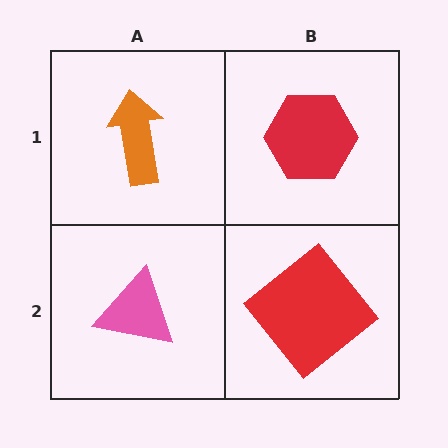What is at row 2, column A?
A pink triangle.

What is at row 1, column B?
A red hexagon.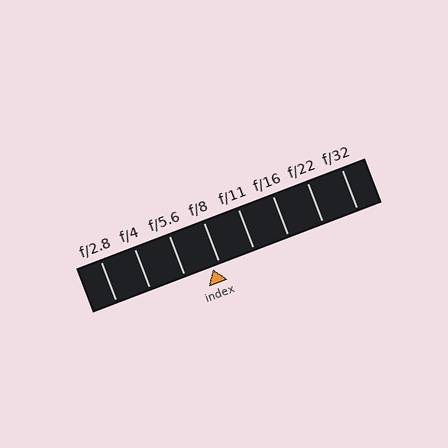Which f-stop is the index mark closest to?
The index mark is closest to f/8.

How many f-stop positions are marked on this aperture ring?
There are 8 f-stop positions marked.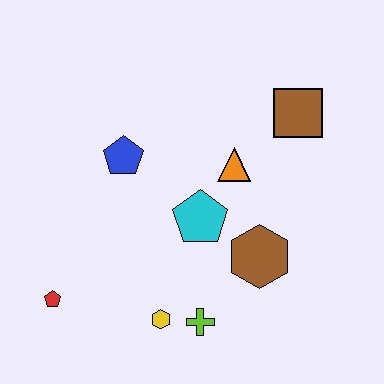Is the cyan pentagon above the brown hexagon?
Yes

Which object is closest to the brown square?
The orange triangle is closest to the brown square.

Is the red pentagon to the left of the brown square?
Yes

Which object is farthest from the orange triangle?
The red pentagon is farthest from the orange triangle.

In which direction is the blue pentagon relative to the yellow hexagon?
The blue pentagon is above the yellow hexagon.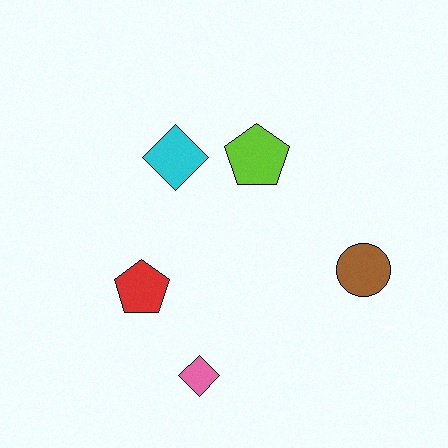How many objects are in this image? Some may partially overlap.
There are 5 objects.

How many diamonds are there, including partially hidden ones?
There are 2 diamonds.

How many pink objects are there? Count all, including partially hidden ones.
There is 1 pink object.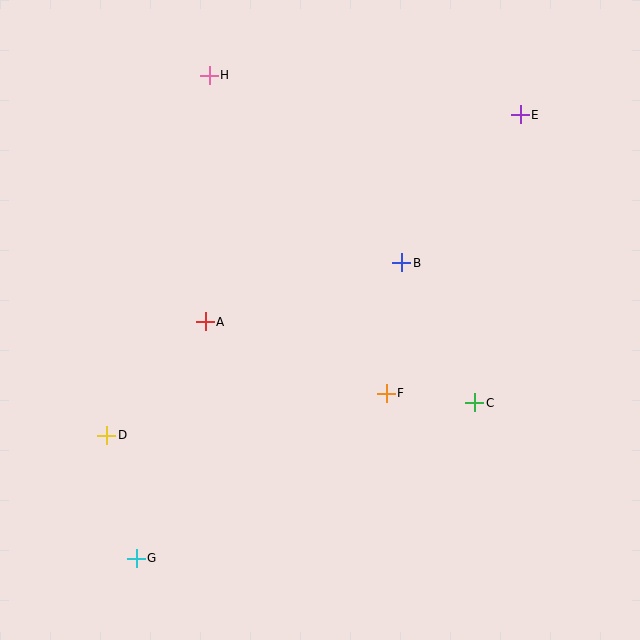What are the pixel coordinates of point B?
Point B is at (402, 263).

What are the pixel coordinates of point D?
Point D is at (107, 435).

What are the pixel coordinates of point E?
Point E is at (520, 115).